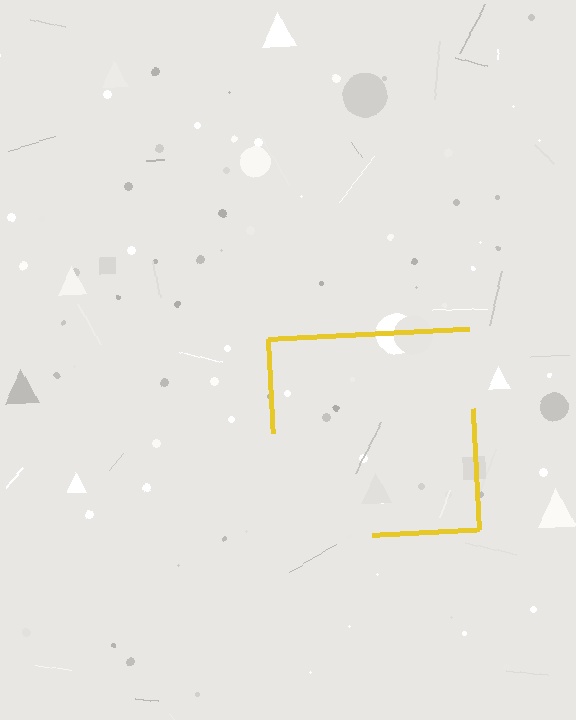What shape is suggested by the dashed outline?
The dashed outline suggests a square.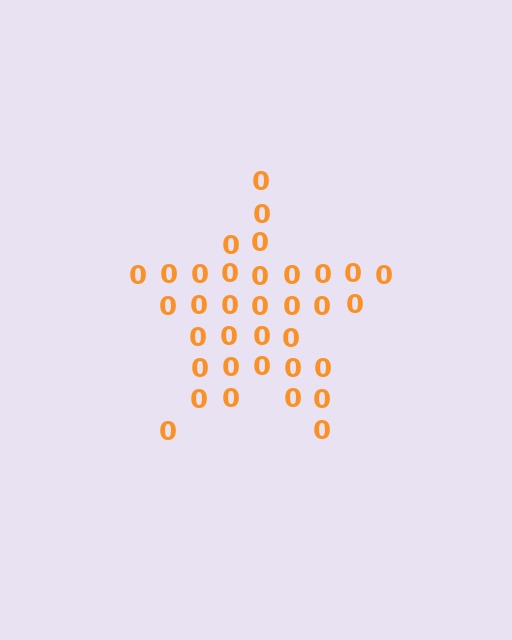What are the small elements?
The small elements are digit 0's.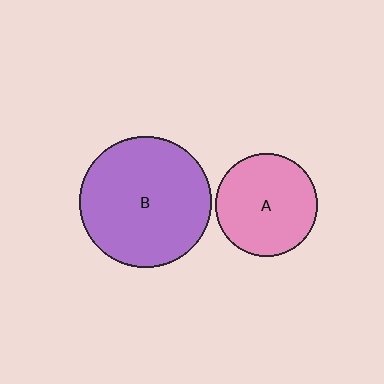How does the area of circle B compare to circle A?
Approximately 1.6 times.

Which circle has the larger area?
Circle B (purple).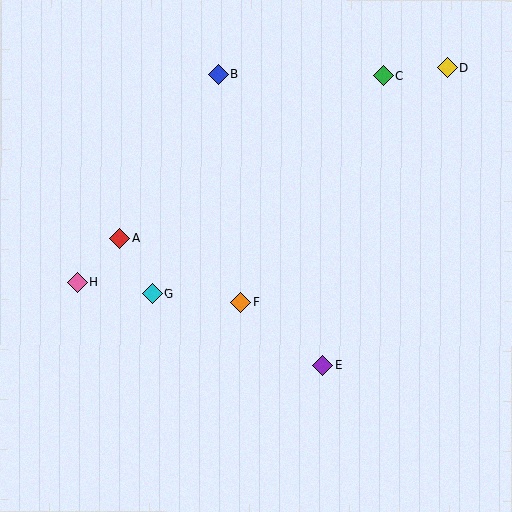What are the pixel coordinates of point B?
Point B is at (218, 74).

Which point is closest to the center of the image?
Point F at (240, 302) is closest to the center.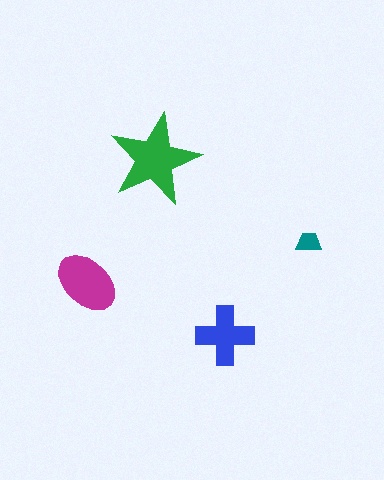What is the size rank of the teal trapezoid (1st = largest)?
4th.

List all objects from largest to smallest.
The green star, the magenta ellipse, the blue cross, the teal trapezoid.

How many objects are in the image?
There are 4 objects in the image.